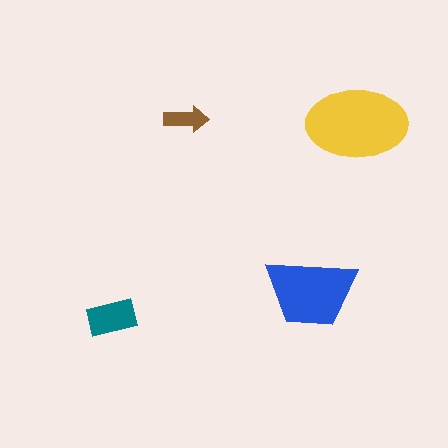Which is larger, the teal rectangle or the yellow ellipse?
The yellow ellipse.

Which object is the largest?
The yellow ellipse.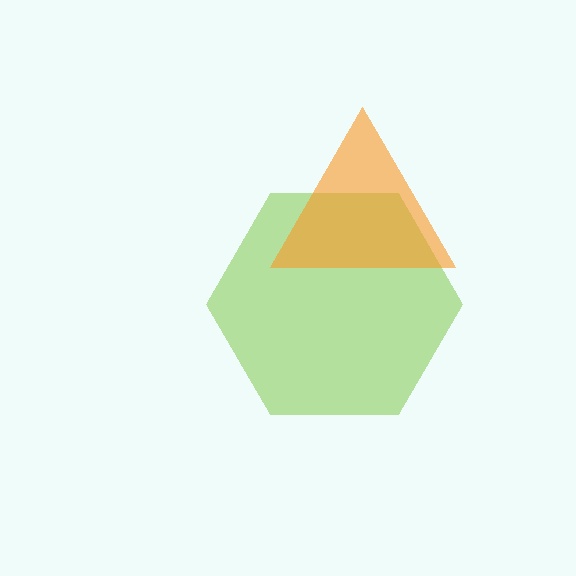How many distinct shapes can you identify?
There are 2 distinct shapes: a lime hexagon, an orange triangle.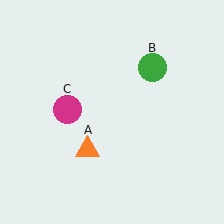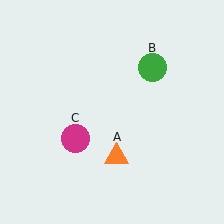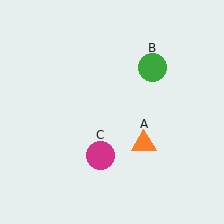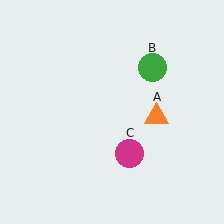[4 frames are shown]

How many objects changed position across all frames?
2 objects changed position: orange triangle (object A), magenta circle (object C).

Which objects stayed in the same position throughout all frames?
Green circle (object B) remained stationary.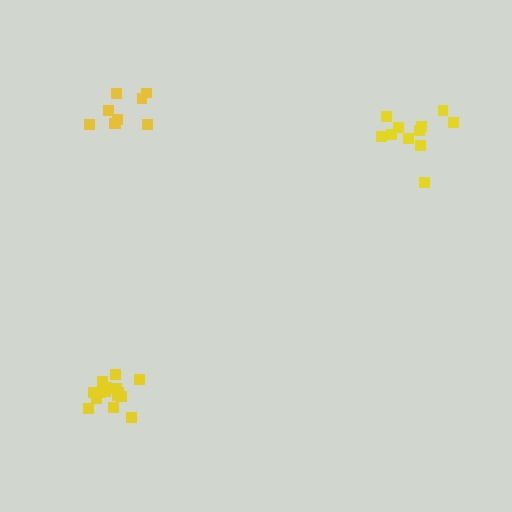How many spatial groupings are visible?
There are 3 spatial groupings.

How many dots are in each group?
Group 1: 11 dots, Group 2: 9 dots, Group 3: 15 dots (35 total).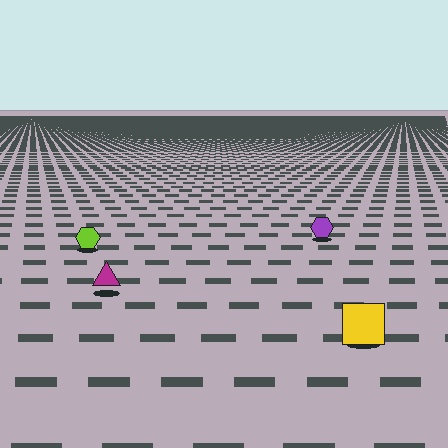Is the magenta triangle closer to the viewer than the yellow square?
No. The yellow square is closer — you can tell from the texture gradient: the ground texture is coarser near it.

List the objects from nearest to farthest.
From nearest to farthest: the yellow square, the magenta triangle, the lime hexagon, the purple hexagon.